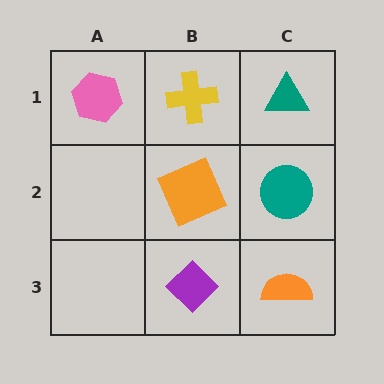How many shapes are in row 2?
2 shapes.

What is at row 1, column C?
A teal triangle.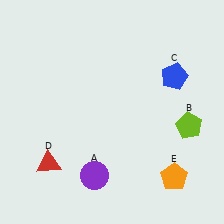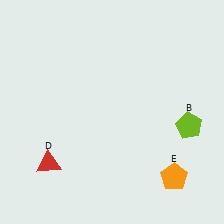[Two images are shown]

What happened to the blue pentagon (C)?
The blue pentagon (C) was removed in Image 2. It was in the top-right area of Image 1.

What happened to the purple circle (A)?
The purple circle (A) was removed in Image 2. It was in the bottom-left area of Image 1.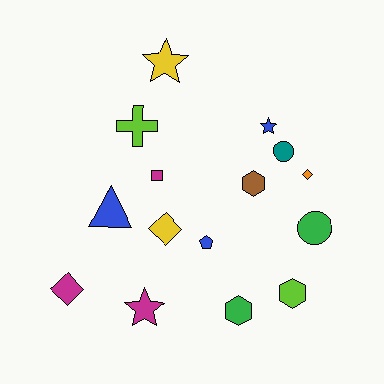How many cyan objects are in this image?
There are no cyan objects.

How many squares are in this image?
There is 1 square.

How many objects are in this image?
There are 15 objects.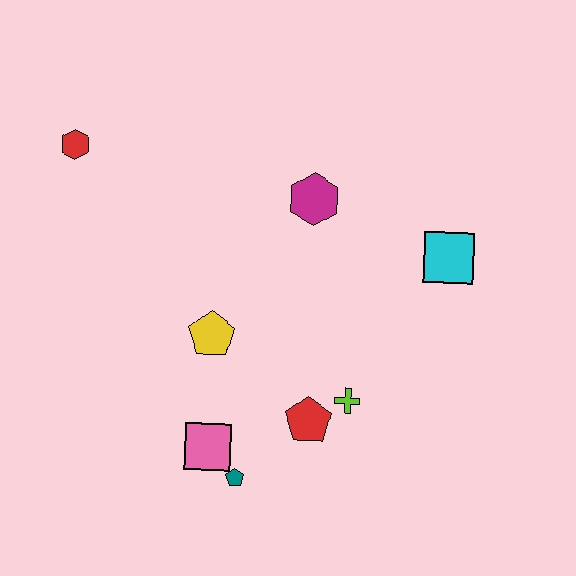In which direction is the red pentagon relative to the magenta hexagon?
The red pentagon is below the magenta hexagon.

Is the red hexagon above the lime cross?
Yes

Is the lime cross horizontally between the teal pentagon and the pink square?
No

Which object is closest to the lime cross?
The red pentagon is closest to the lime cross.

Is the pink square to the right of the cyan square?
No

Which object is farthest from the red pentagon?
The red hexagon is farthest from the red pentagon.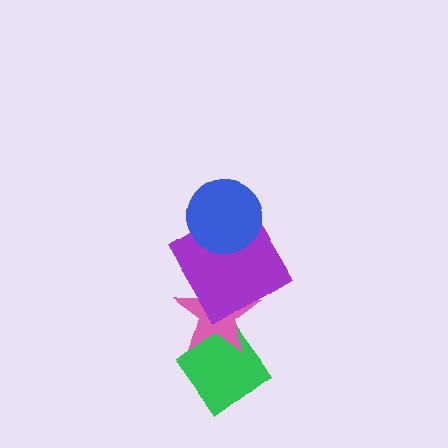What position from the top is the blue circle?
The blue circle is 1st from the top.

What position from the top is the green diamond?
The green diamond is 4th from the top.